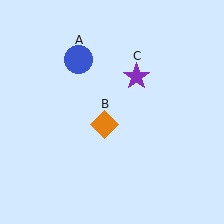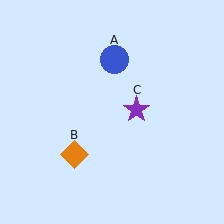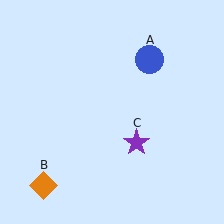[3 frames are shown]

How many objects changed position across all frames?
3 objects changed position: blue circle (object A), orange diamond (object B), purple star (object C).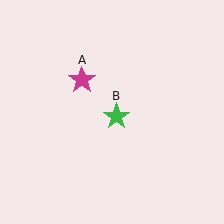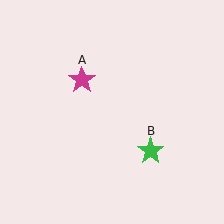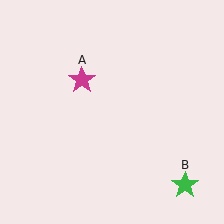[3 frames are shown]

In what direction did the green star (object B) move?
The green star (object B) moved down and to the right.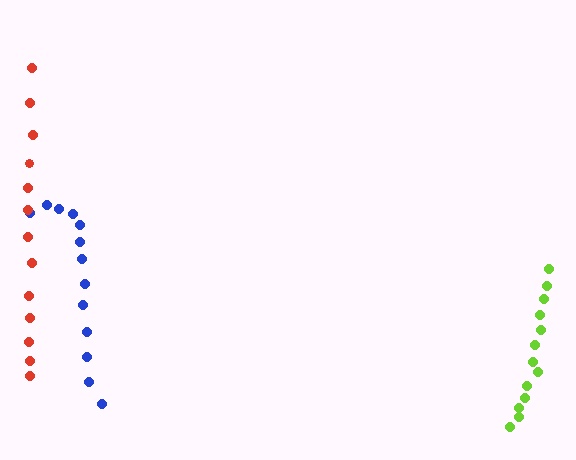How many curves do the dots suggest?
There are 3 distinct paths.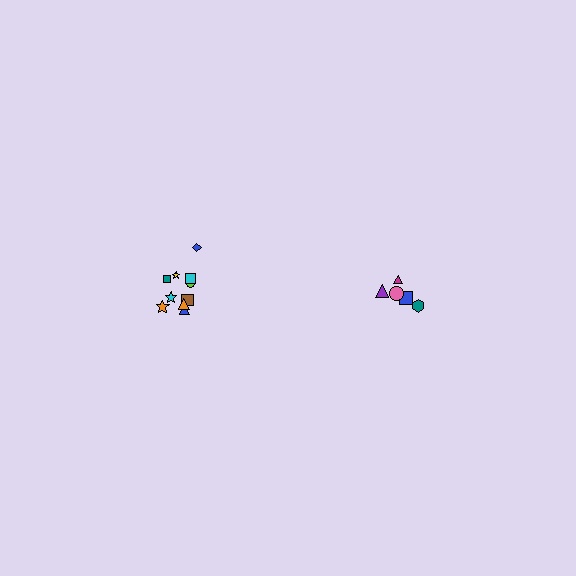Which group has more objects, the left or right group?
The left group.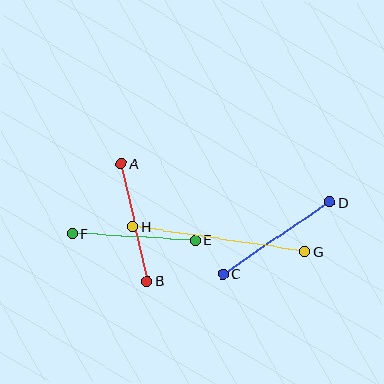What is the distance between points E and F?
The distance is approximately 123 pixels.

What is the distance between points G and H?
The distance is approximately 174 pixels.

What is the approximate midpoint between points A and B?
The midpoint is at approximately (134, 223) pixels.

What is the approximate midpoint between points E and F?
The midpoint is at approximately (134, 237) pixels.